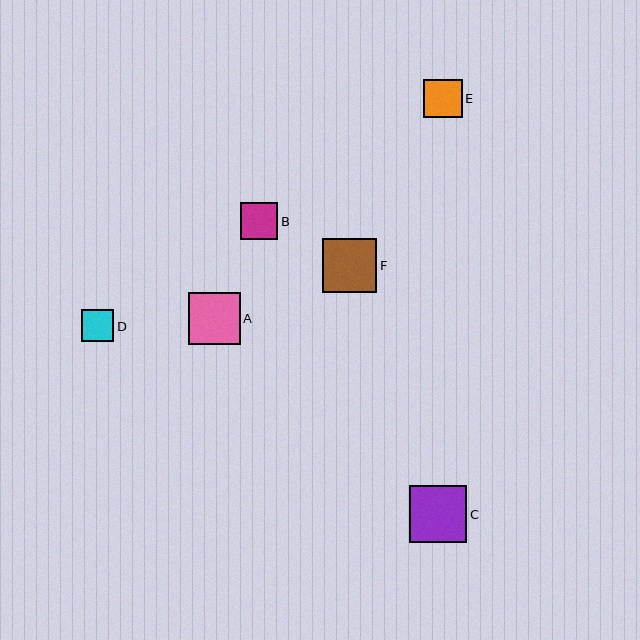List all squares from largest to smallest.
From largest to smallest: C, F, A, E, B, D.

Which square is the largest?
Square C is the largest with a size of approximately 57 pixels.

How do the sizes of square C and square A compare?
Square C and square A are approximately the same size.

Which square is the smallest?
Square D is the smallest with a size of approximately 32 pixels.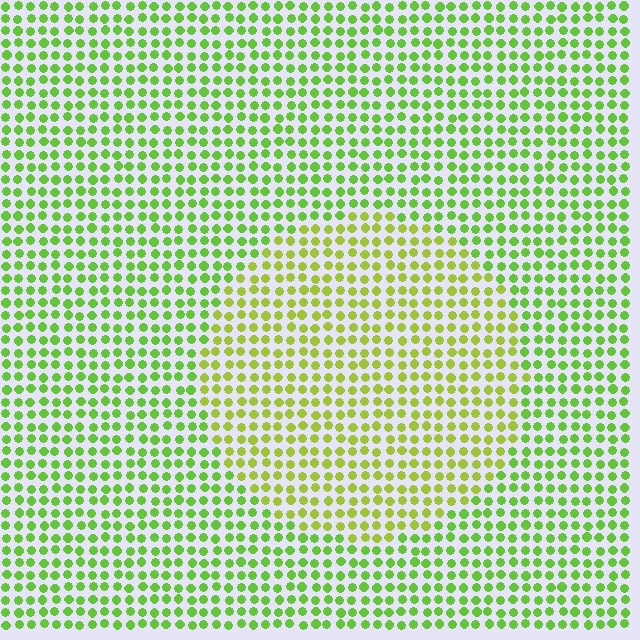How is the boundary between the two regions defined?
The boundary is defined purely by a slight shift in hue (about 25 degrees). Spacing, size, and orientation are identical on both sides.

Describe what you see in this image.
The image is filled with small lime elements in a uniform arrangement. A circle-shaped region is visible where the elements are tinted to a slightly different hue, forming a subtle color boundary.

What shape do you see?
I see a circle.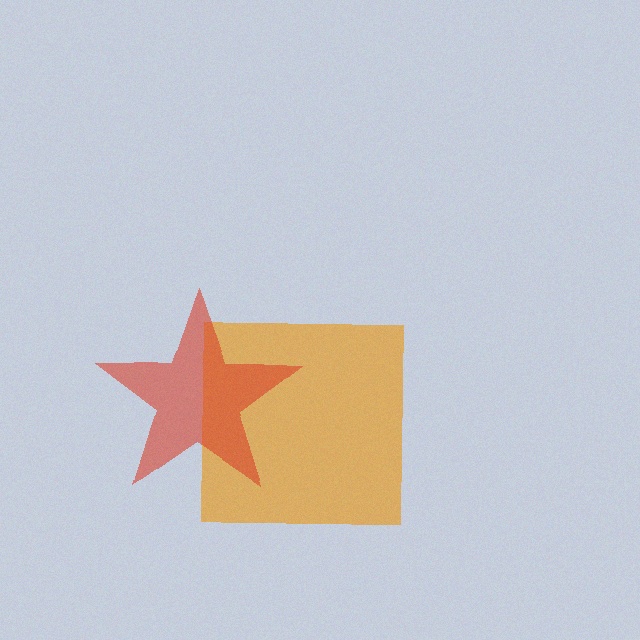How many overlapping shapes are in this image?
There are 2 overlapping shapes in the image.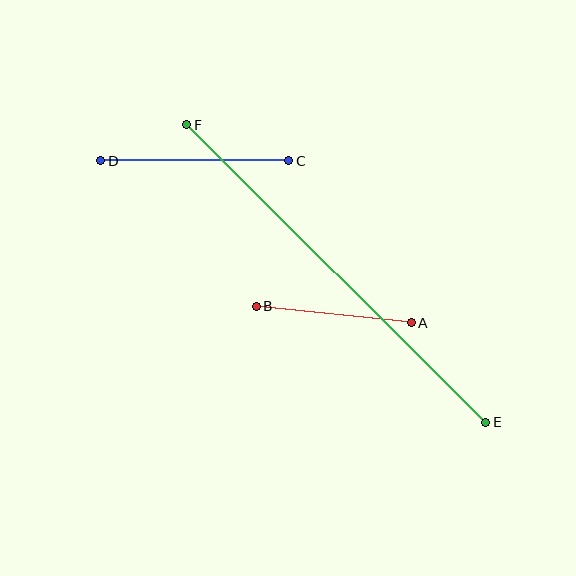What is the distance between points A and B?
The distance is approximately 156 pixels.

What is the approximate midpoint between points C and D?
The midpoint is at approximately (195, 161) pixels.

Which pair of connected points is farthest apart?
Points E and F are farthest apart.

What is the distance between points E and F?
The distance is approximately 422 pixels.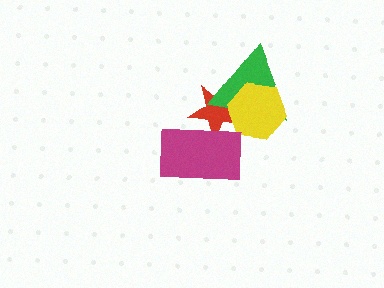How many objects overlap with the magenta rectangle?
1 object overlaps with the magenta rectangle.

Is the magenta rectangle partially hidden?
No, no other shape covers it.